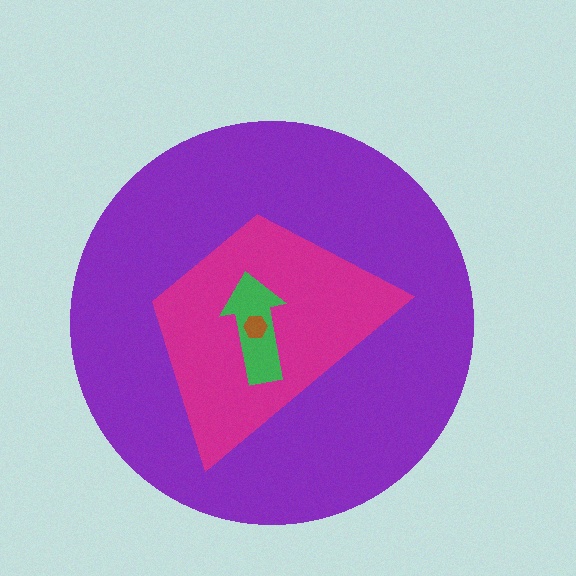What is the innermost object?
The brown hexagon.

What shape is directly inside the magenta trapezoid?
The green arrow.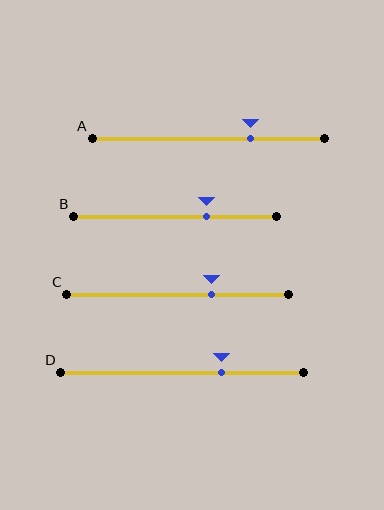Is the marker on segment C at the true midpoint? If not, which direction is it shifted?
No, the marker on segment C is shifted to the right by about 15% of the segment length.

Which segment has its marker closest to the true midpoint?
Segment B has its marker closest to the true midpoint.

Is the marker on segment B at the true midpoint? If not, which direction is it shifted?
No, the marker on segment B is shifted to the right by about 15% of the segment length.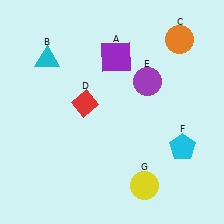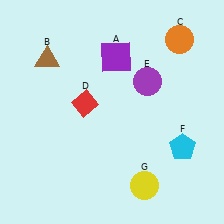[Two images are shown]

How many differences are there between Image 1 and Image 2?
There is 1 difference between the two images.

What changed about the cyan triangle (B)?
In Image 1, B is cyan. In Image 2, it changed to brown.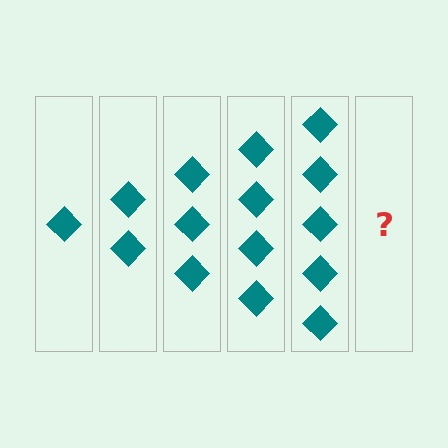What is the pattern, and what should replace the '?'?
The pattern is that each step adds one more diamond. The '?' should be 6 diamonds.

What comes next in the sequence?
The next element should be 6 diamonds.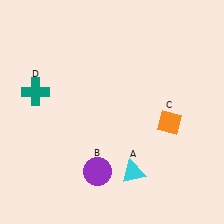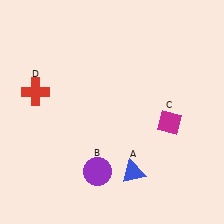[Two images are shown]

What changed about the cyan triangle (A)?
In Image 1, A is cyan. In Image 2, it changed to blue.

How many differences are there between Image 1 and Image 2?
There are 3 differences between the two images.